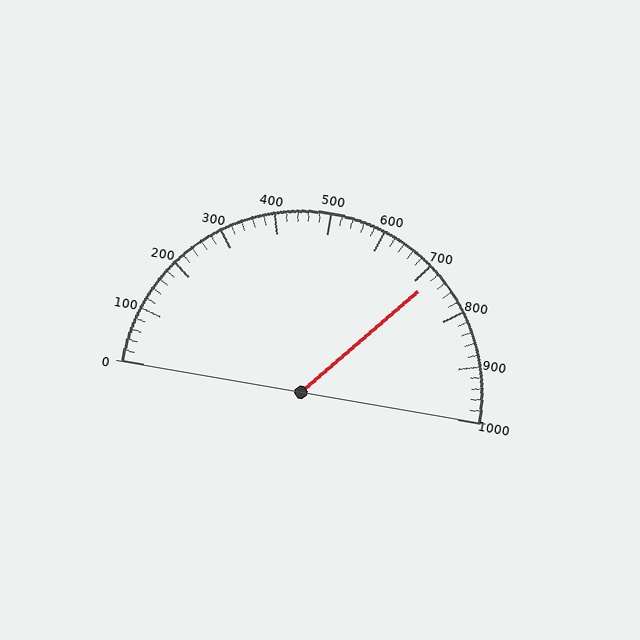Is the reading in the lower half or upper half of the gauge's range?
The reading is in the upper half of the range (0 to 1000).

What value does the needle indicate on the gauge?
The needle indicates approximately 720.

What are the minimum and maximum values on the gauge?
The gauge ranges from 0 to 1000.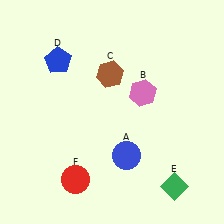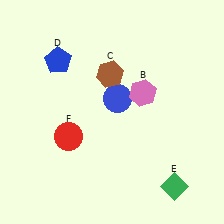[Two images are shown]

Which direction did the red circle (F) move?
The red circle (F) moved up.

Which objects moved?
The objects that moved are: the blue circle (A), the red circle (F).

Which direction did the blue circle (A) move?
The blue circle (A) moved up.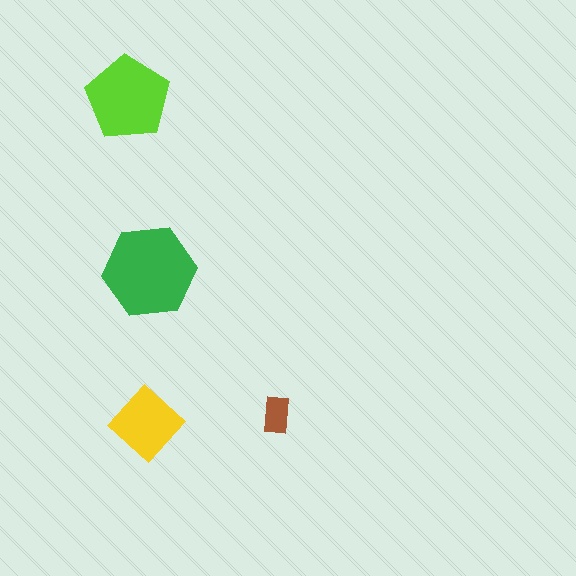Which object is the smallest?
The brown rectangle.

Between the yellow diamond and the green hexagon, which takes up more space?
The green hexagon.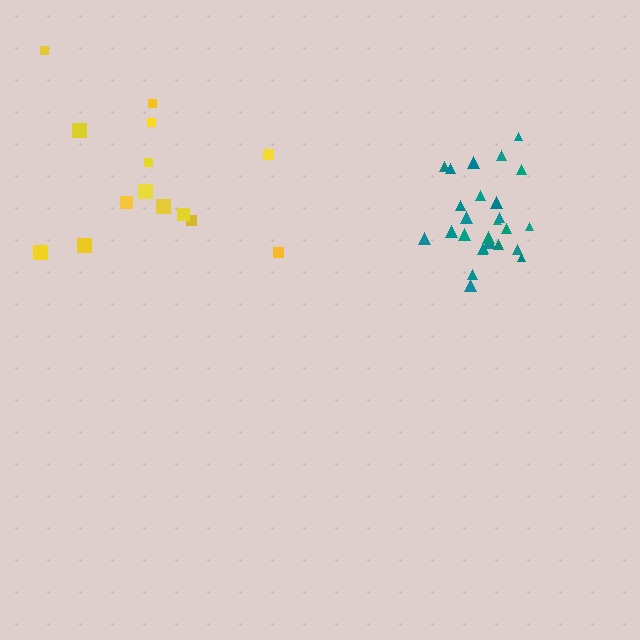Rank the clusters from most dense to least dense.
teal, yellow.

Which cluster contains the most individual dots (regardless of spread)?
Teal (26).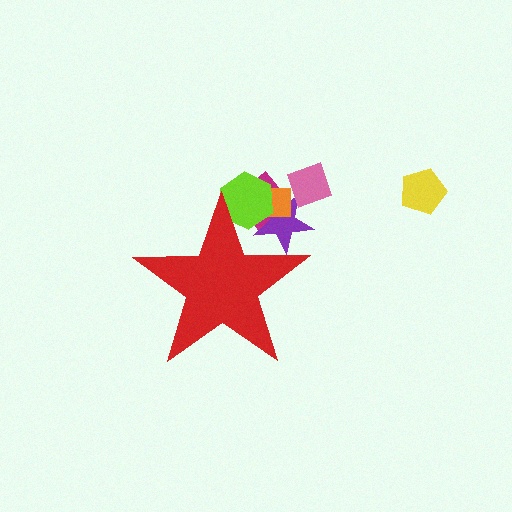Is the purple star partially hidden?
Yes, the purple star is partially hidden behind the red star.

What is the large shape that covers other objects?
A red star.